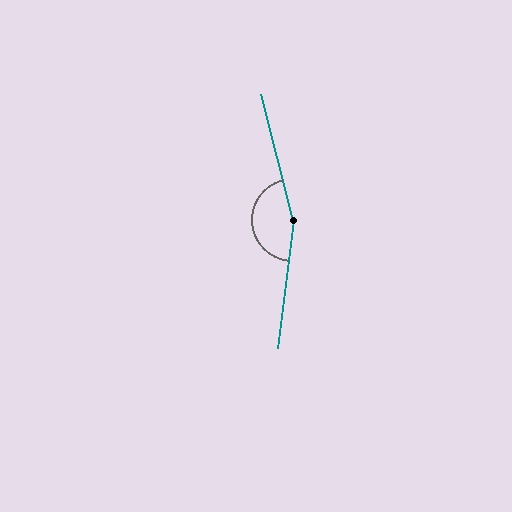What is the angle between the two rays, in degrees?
Approximately 159 degrees.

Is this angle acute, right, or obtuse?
It is obtuse.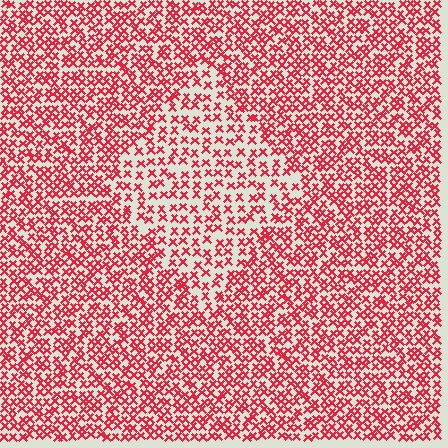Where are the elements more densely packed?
The elements are more densely packed outside the diamond boundary.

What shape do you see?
I see a diamond.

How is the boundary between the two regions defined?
The boundary is defined by a change in element density (approximately 1.7x ratio). All elements are the same color, size, and shape.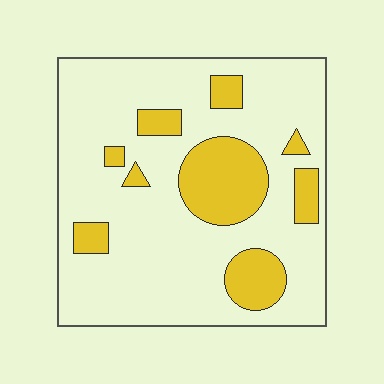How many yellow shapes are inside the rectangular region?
9.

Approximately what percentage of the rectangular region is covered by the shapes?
Approximately 20%.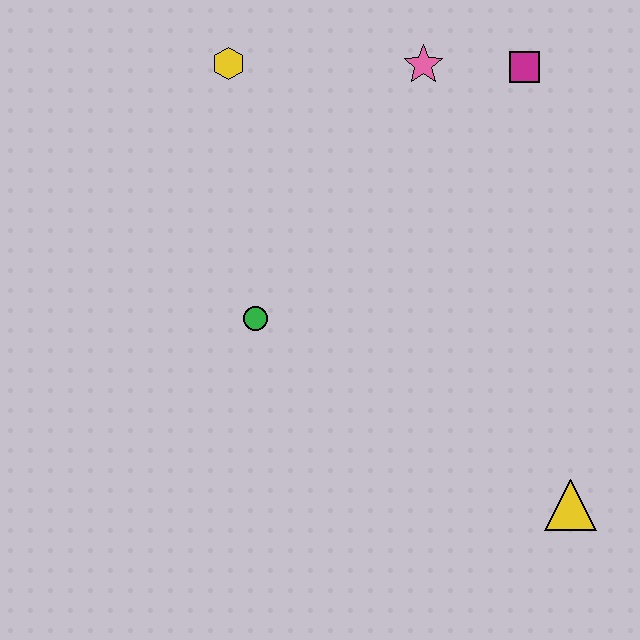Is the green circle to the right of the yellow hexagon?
Yes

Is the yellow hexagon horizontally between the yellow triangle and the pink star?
No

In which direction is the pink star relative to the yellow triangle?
The pink star is above the yellow triangle.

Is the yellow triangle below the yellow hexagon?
Yes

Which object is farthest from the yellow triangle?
The yellow hexagon is farthest from the yellow triangle.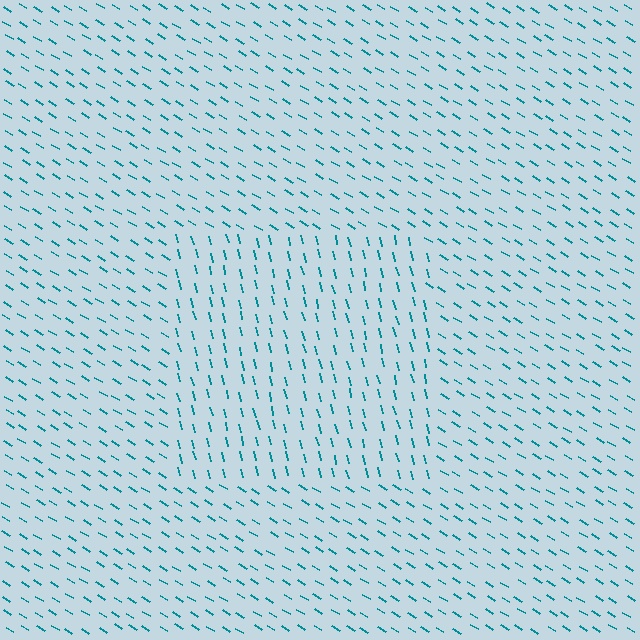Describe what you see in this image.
The image is filled with small teal line segments. A rectangle region in the image has lines oriented differently from the surrounding lines, creating a visible texture boundary.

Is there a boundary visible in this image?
Yes, there is a texture boundary formed by a change in line orientation.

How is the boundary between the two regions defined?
The boundary is defined purely by a change in line orientation (approximately 45 degrees difference). All lines are the same color and thickness.